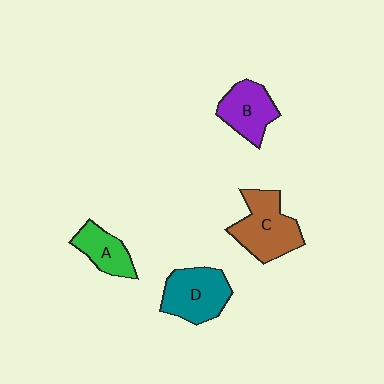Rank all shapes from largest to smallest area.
From largest to smallest: C (brown), D (teal), B (purple), A (green).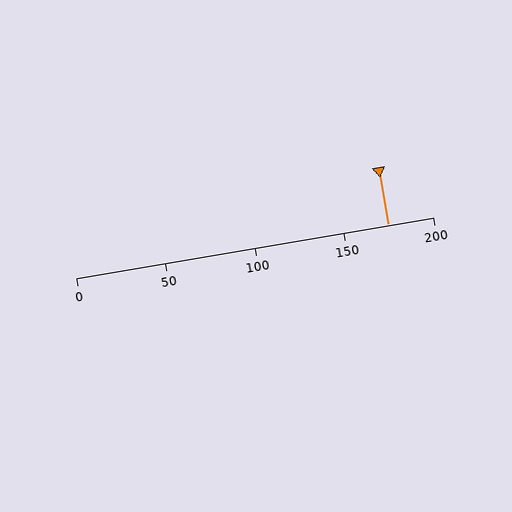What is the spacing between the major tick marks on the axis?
The major ticks are spaced 50 apart.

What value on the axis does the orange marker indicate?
The marker indicates approximately 175.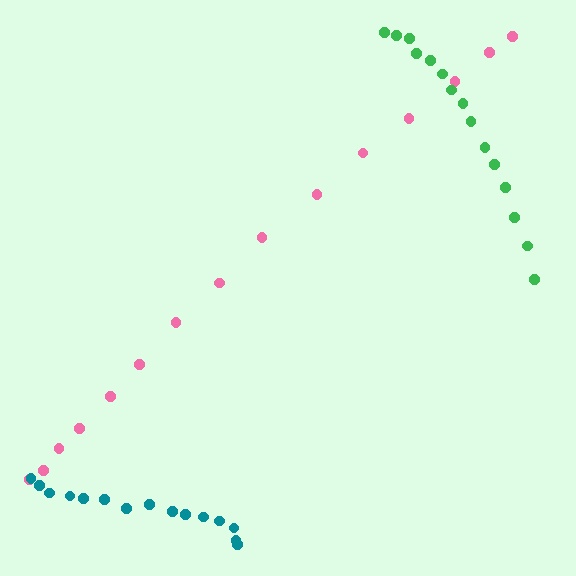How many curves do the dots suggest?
There are 3 distinct paths.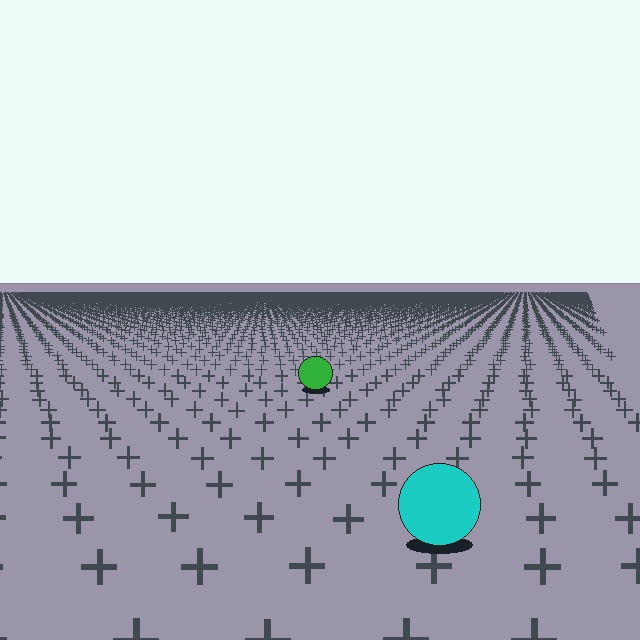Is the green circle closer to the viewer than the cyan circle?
No. The cyan circle is closer — you can tell from the texture gradient: the ground texture is coarser near it.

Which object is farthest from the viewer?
The green circle is farthest from the viewer. It appears smaller and the ground texture around it is denser.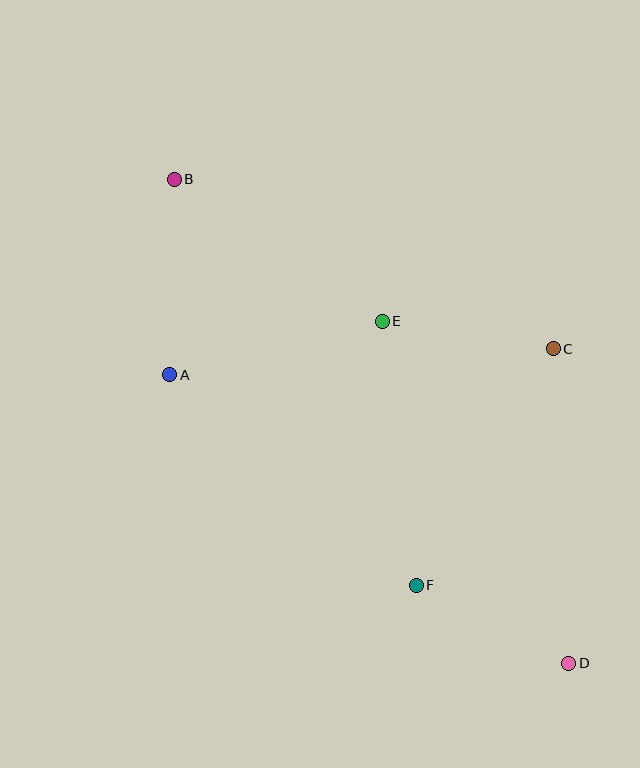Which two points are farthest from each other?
Points B and D are farthest from each other.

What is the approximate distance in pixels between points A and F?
The distance between A and F is approximately 324 pixels.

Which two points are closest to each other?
Points D and F are closest to each other.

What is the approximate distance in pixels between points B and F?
The distance between B and F is approximately 472 pixels.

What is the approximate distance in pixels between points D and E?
The distance between D and E is approximately 390 pixels.